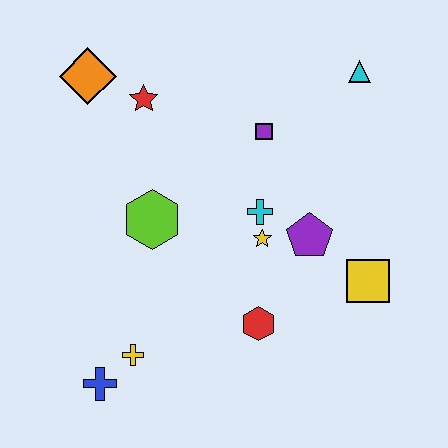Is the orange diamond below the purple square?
No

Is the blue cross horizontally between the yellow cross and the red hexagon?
No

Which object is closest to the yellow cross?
The blue cross is closest to the yellow cross.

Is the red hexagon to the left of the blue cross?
No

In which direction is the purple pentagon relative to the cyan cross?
The purple pentagon is to the right of the cyan cross.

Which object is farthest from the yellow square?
The orange diamond is farthest from the yellow square.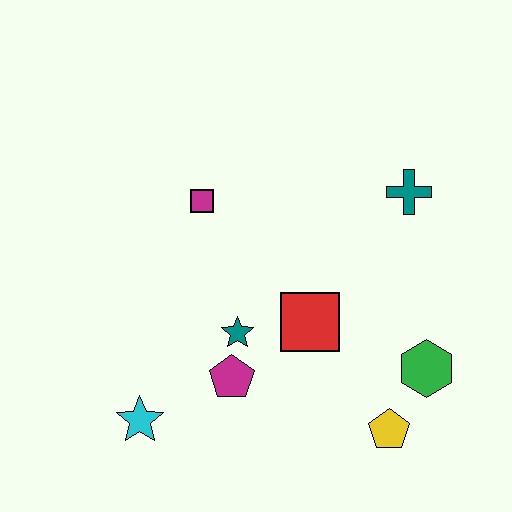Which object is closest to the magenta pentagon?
The teal star is closest to the magenta pentagon.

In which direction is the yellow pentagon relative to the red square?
The yellow pentagon is below the red square.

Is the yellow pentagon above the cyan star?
No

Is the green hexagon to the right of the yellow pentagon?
Yes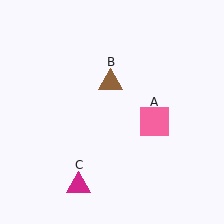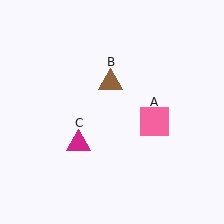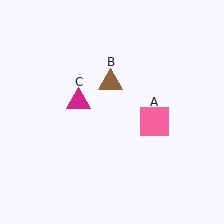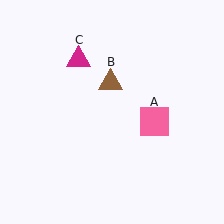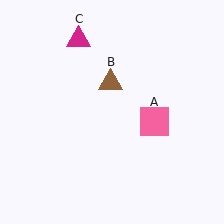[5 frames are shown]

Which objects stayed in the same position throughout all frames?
Pink square (object A) and brown triangle (object B) remained stationary.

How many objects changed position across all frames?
1 object changed position: magenta triangle (object C).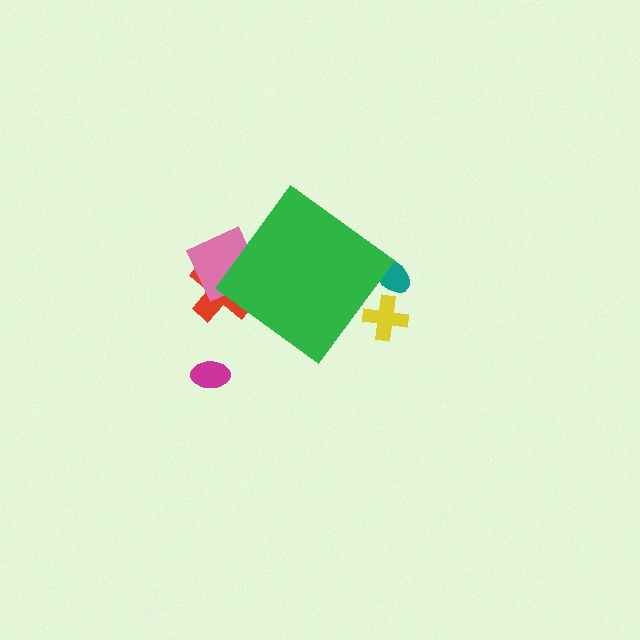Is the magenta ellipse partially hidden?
No, the magenta ellipse is fully visible.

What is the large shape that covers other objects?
A green diamond.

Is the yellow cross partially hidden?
Yes, the yellow cross is partially hidden behind the green diamond.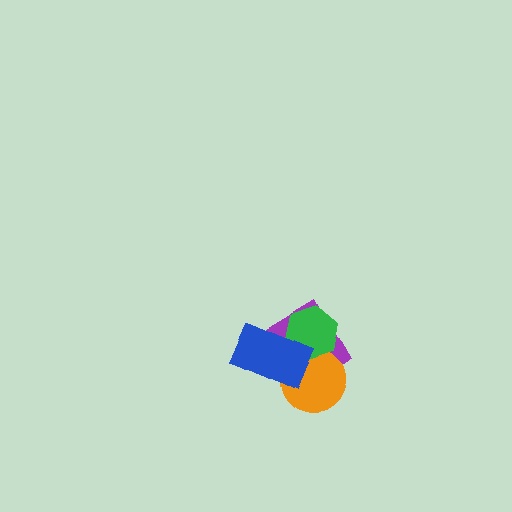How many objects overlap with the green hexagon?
3 objects overlap with the green hexagon.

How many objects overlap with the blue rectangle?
3 objects overlap with the blue rectangle.